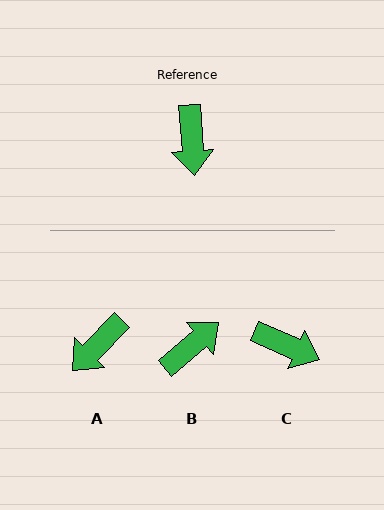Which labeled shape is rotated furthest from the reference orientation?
B, about 127 degrees away.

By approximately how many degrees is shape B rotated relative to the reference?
Approximately 127 degrees counter-clockwise.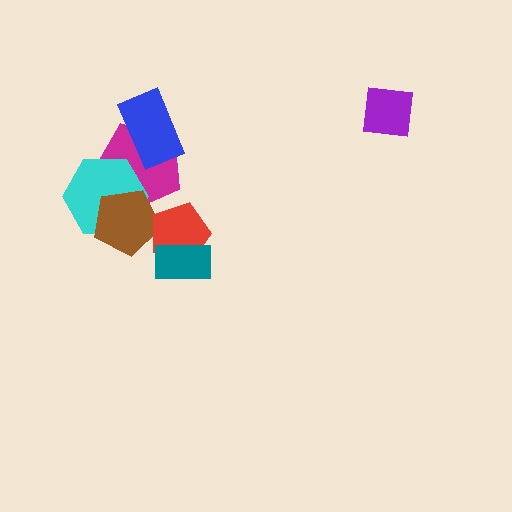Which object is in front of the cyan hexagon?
The brown pentagon is in front of the cyan hexagon.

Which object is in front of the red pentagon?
The teal rectangle is in front of the red pentagon.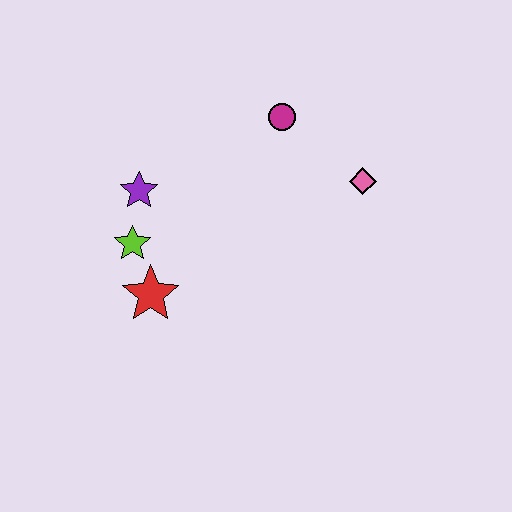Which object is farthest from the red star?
The pink diamond is farthest from the red star.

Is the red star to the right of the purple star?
Yes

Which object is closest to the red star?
The lime star is closest to the red star.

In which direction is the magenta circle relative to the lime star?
The magenta circle is to the right of the lime star.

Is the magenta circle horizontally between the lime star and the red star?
No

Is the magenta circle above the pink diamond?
Yes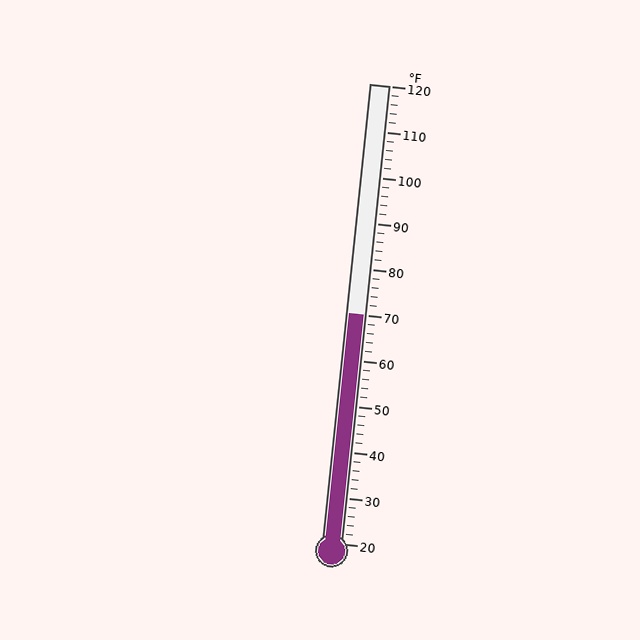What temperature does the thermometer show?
The thermometer shows approximately 70°F.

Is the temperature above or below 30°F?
The temperature is above 30°F.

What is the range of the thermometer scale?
The thermometer scale ranges from 20°F to 120°F.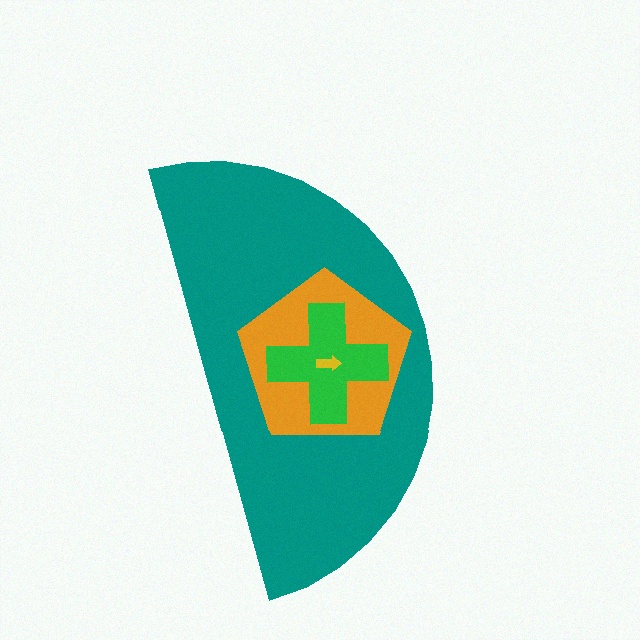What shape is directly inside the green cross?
The yellow arrow.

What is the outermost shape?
The teal semicircle.